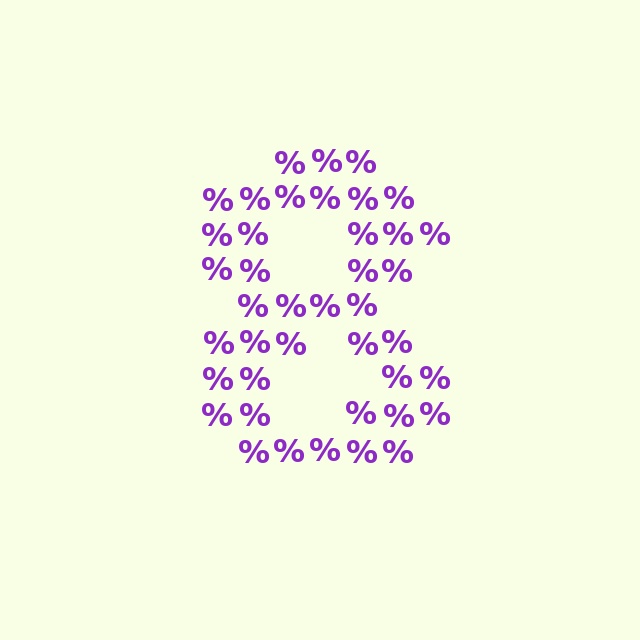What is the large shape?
The large shape is the digit 8.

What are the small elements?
The small elements are percent signs.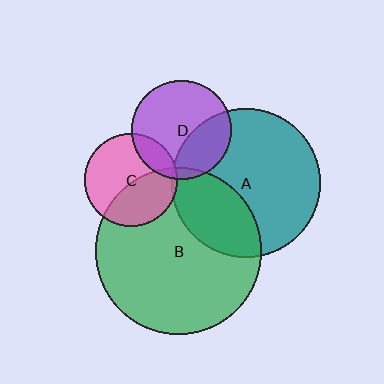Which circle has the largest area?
Circle B (green).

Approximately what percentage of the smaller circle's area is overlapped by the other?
Approximately 40%.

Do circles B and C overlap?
Yes.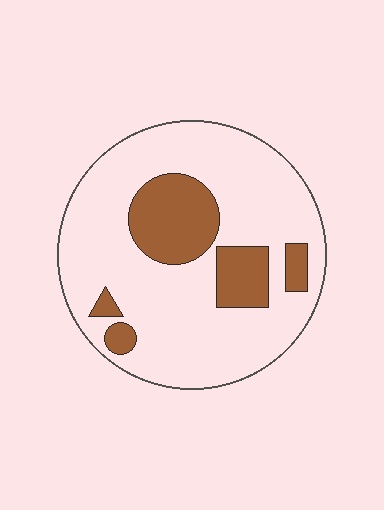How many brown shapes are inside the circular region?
5.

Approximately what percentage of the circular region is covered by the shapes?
Approximately 20%.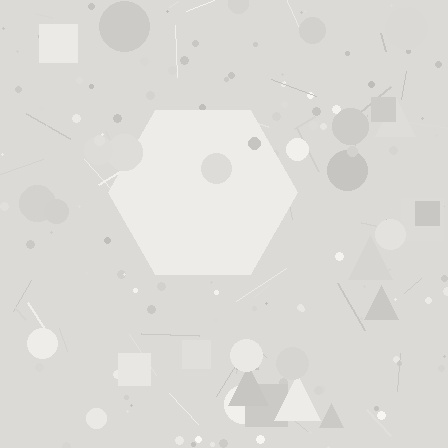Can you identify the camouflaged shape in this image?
The camouflaged shape is a hexagon.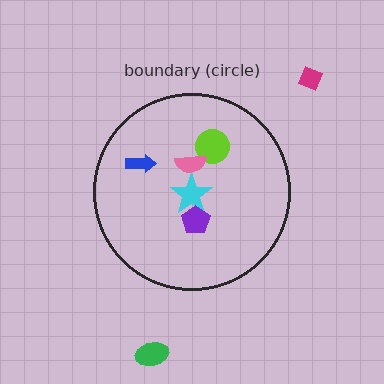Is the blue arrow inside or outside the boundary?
Inside.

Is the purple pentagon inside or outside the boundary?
Inside.